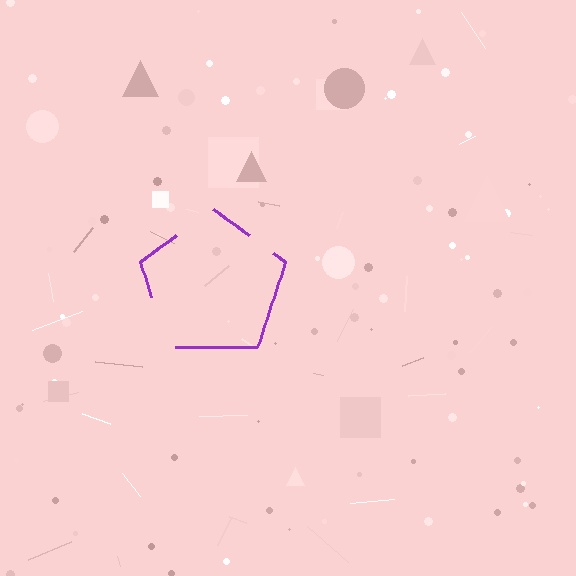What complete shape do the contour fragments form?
The contour fragments form a pentagon.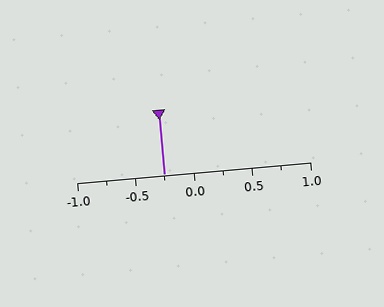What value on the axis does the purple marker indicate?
The marker indicates approximately -0.25.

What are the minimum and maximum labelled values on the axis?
The axis runs from -1.0 to 1.0.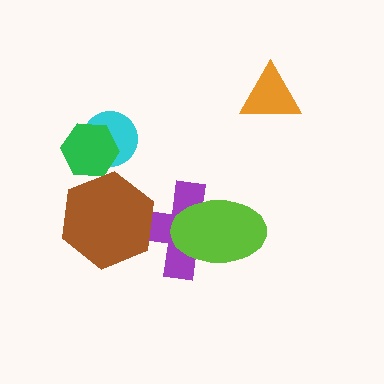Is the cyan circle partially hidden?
Yes, it is partially covered by another shape.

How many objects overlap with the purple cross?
2 objects overlap with the purple cross.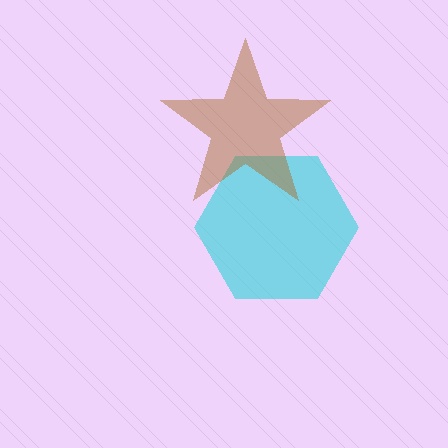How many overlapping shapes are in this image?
There are 2 overlapping shapes in the image.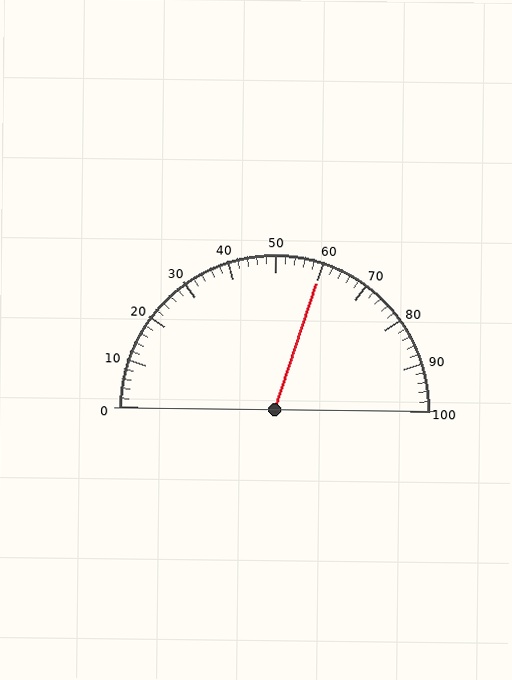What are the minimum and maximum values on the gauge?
The gauge ranges from 0 to 100.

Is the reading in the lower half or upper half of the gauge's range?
The reading is in the upper half of the range (0 to 100).